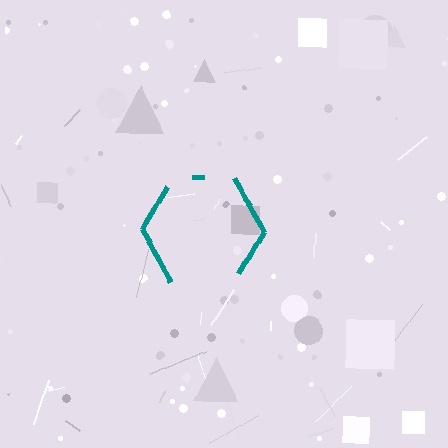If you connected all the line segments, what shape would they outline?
They would outline a hexagon.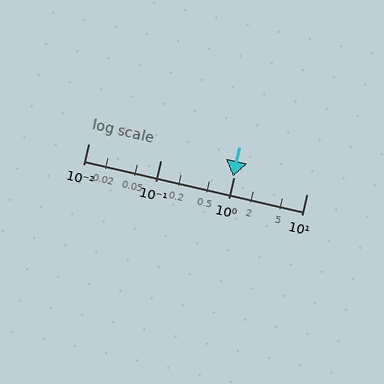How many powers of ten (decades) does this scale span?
The scale spans 3 decades, from 0.01 to 10.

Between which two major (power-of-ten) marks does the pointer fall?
The pointer is between 0.1 and 1.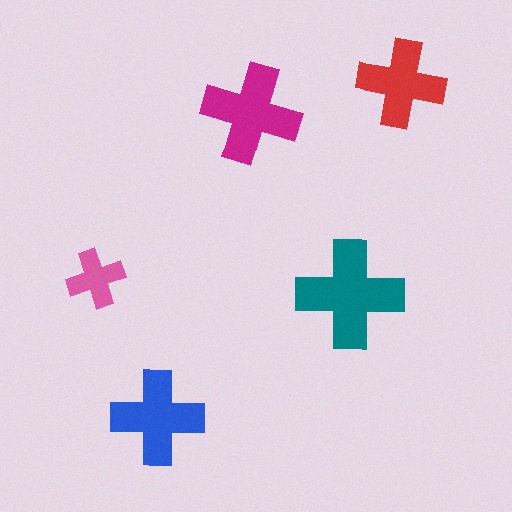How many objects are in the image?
There are 5 objects in the image.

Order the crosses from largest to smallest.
the teal one, the magenta one, the blue one, the red one, the pink one.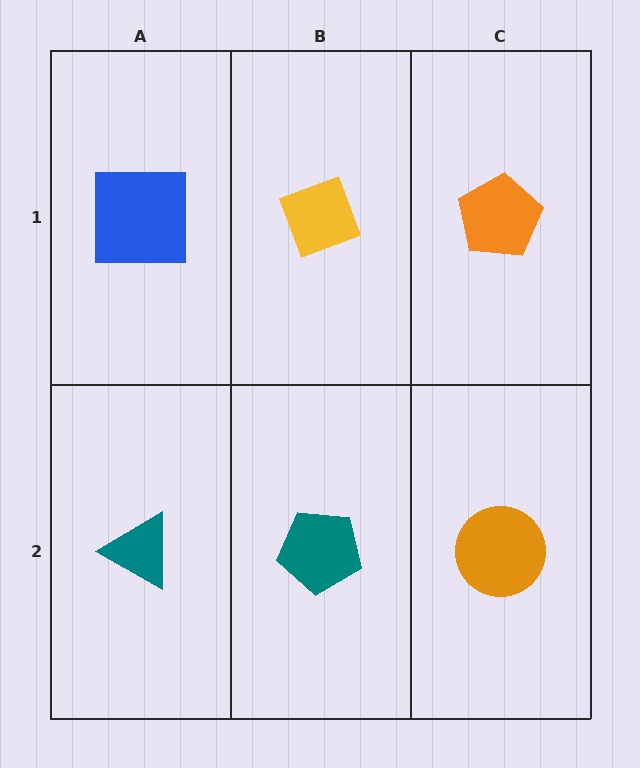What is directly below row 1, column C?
An orange circle.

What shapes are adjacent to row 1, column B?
A teal pentagon (row 2, column B), a blue square (row 1, column A), an orange pentagon (row 1, column C).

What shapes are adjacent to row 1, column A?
A teal triangle (row 2, column A), a yellow diamond (row 1, column B).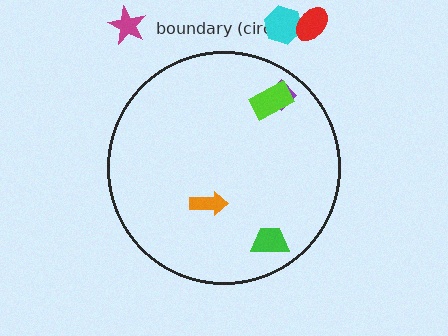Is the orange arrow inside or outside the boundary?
Inside.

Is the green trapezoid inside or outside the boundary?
Inside.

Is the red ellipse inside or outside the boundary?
Outside.